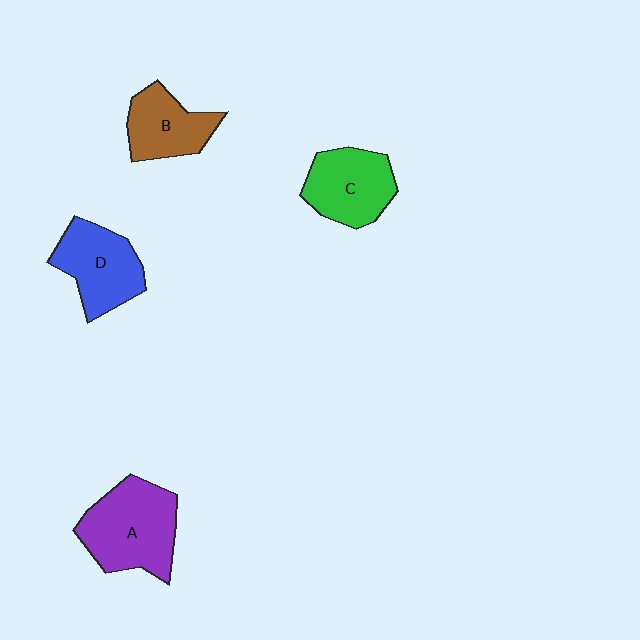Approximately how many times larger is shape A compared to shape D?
Approximately 1.3 times.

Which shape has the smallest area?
Shape B (brown).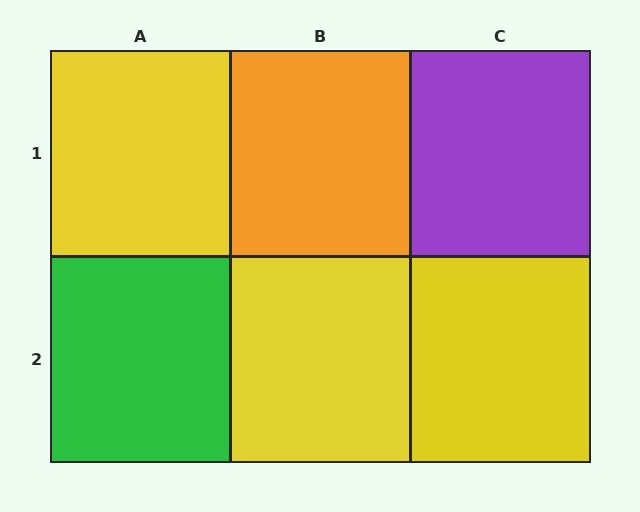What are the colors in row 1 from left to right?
Yellow, orange, purple.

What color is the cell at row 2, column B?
Yellow.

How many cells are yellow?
3 cells are yellow.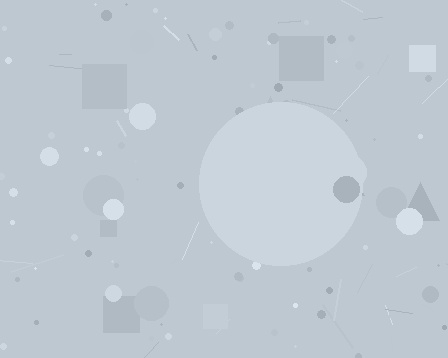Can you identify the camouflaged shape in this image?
The camouflaged shape is a circle.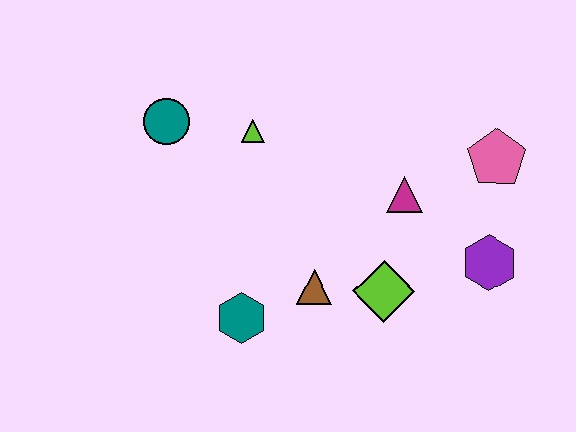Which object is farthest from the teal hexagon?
The pink pentagon is farthest from the teal hexagon.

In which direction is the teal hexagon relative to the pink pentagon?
The teal hexagon is to the left of the pink pentagon.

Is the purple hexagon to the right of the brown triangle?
Yes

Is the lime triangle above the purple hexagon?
Yes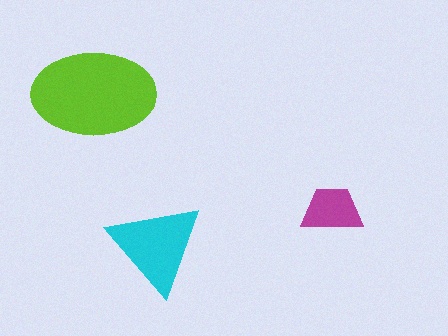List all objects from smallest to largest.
The magenta trapezoid, the cyan triangle, the lime ellipse.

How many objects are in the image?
There are 3 objects in the image.